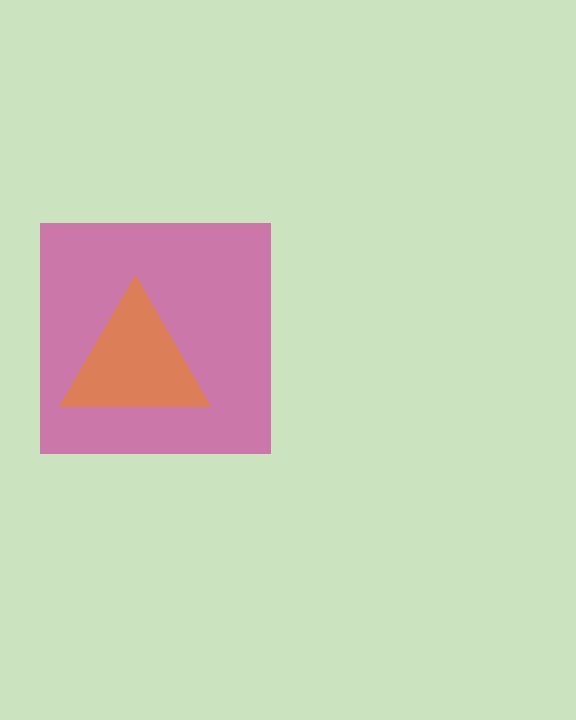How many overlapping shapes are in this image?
There are 2 overlapping shapes in the image.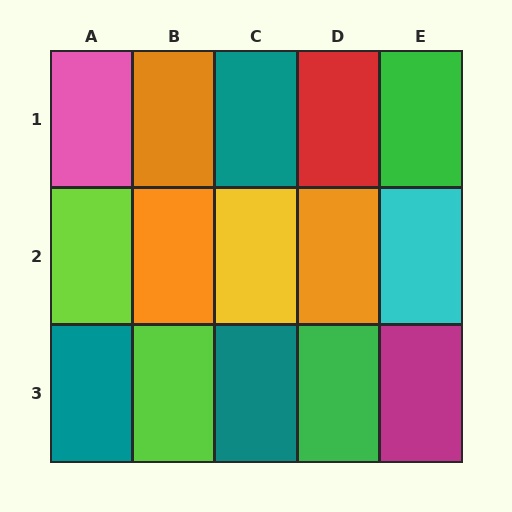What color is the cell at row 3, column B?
Lime.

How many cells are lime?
2 cells are lime.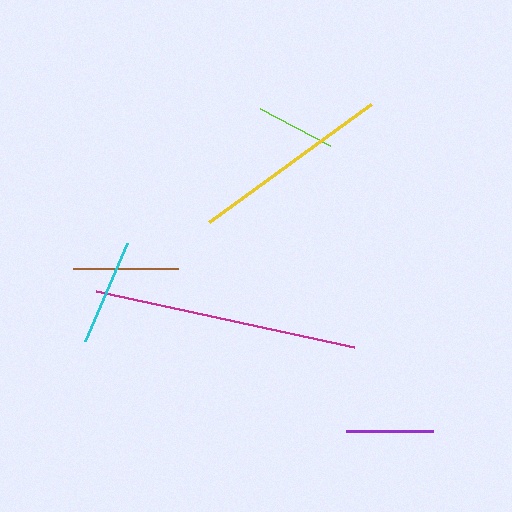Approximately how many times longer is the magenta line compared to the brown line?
The magenta line is approximately 2.5 times the length of the brown line.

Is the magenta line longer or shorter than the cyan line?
The magenta line is longer than the cyan line.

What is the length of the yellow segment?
The yellow segment is approximately 201 pixels long.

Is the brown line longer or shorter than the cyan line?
The cyan line is longer than the brown line.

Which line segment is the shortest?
The lime line is the shortest at approximately 79 pixels.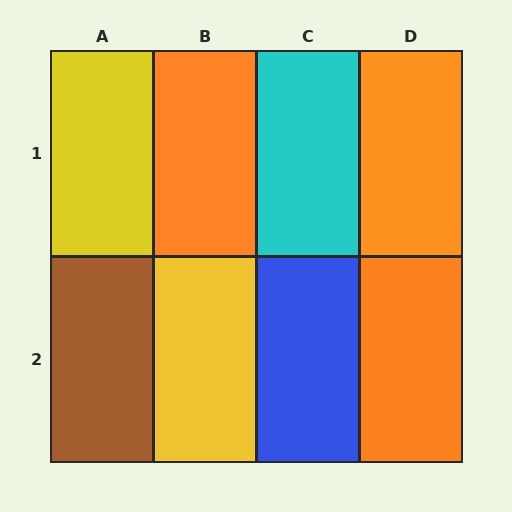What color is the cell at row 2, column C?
Blue.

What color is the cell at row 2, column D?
Orange.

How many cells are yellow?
2 cells are yellow.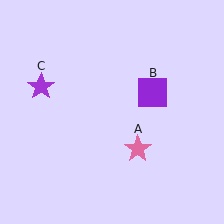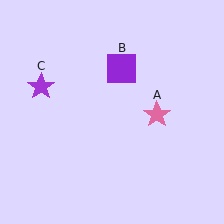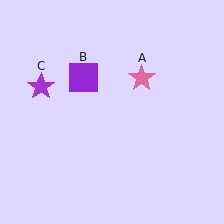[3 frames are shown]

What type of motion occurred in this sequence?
The pink star (object A), purple square (object B) rotated counterclockwise around the center of the scene.